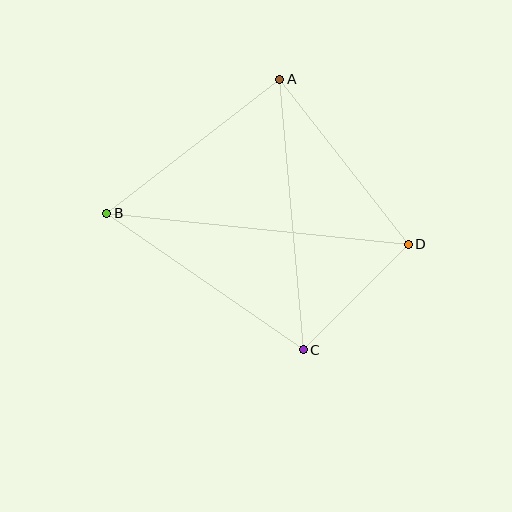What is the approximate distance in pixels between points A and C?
The distance between A and C is approximately 272 pixels.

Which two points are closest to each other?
Points C and D are closest to each other.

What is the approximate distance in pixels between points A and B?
The distance between A and B is approximately 219 pixels.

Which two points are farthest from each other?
Points B and D are farthest from each other.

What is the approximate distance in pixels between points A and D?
The distance between A and D is approximately 209 pixels.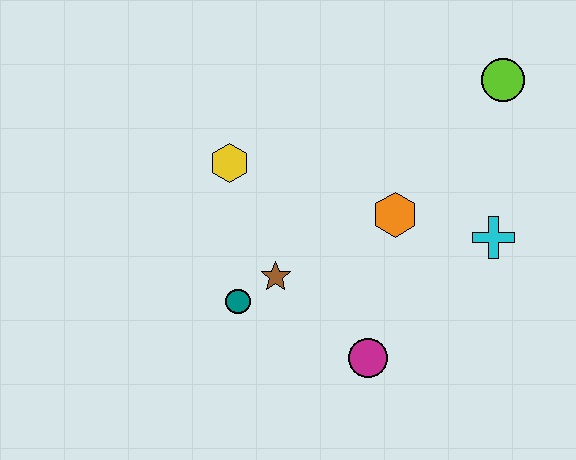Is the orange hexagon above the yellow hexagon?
No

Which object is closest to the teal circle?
The brown star is closest to the teal circle.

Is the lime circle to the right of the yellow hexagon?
Yes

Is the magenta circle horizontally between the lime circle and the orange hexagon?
No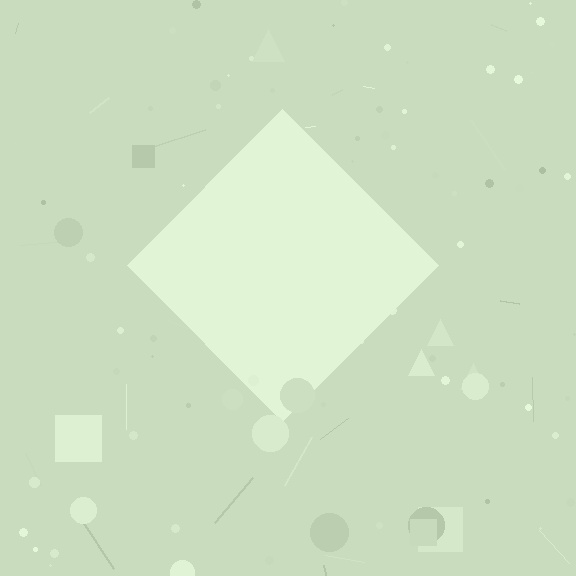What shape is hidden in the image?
A diamond is hidden in the image.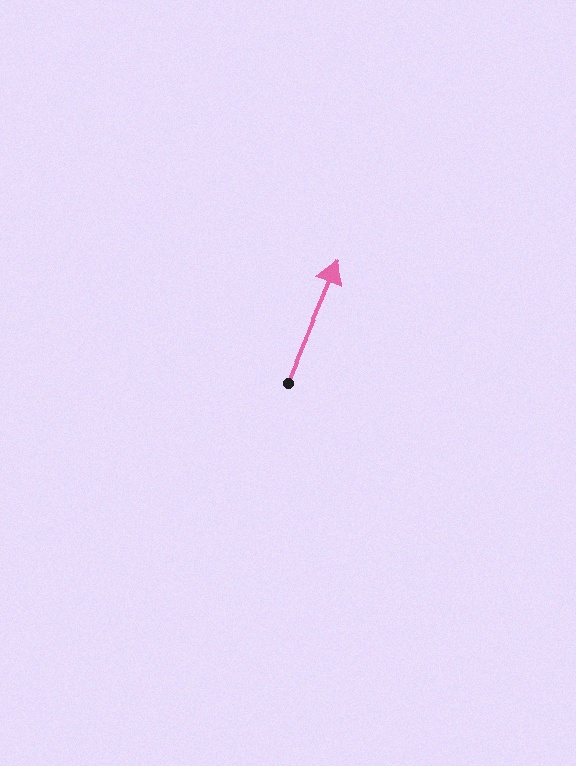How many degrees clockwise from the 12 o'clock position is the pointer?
Approximately 23 degrees.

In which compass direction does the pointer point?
Northeast.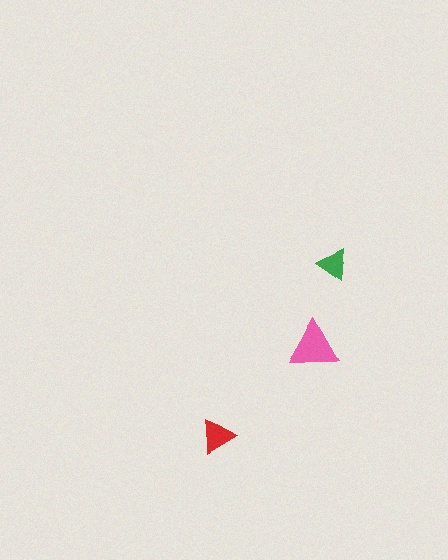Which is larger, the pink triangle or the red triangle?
The pink one.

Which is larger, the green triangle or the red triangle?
The red one.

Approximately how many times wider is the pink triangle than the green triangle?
About 1.5 times wider.